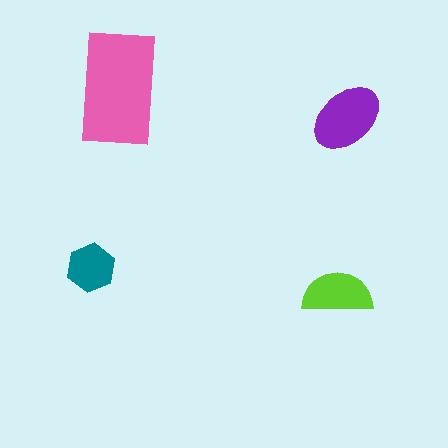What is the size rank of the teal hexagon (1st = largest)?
4th.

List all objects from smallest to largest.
The teal hexagon, the lime semicircle, the purple ellipse, the pink rectangle.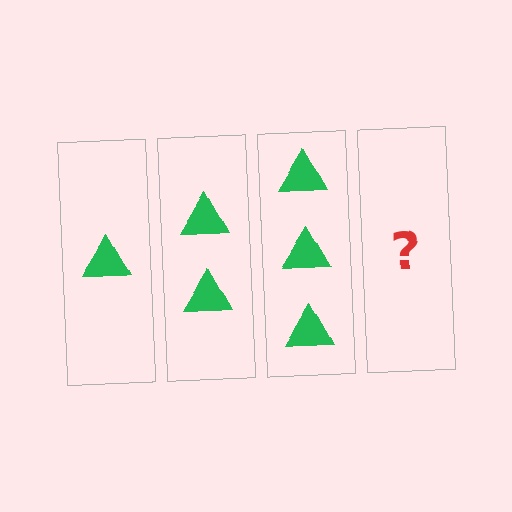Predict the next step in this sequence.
The next step is 4 triangles.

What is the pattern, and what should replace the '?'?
The pattern is that each step adds one more triangle. The '?' should be 4 triangles.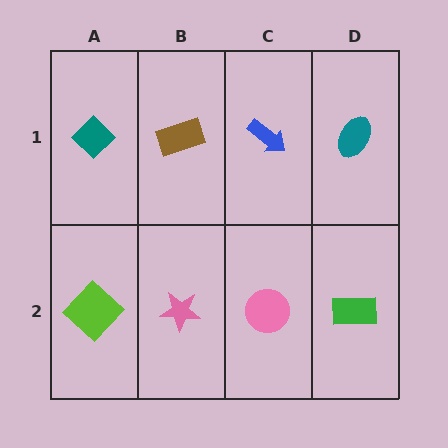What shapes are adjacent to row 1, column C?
A pink circle (row 2, column C), a brown rectangle (row 1, column B), a teal ellipse (row 1, column D).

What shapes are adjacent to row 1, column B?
A pink star (row 2, column B), a teal diamond (row 1, column A), a blue arrow (row 1, column C).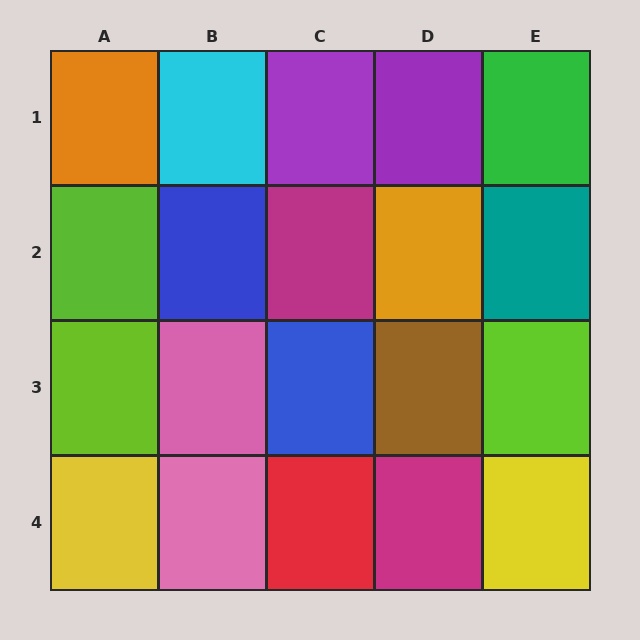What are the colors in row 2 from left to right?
Lime, blue, magenta, orange, teal.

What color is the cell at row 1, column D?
Purple.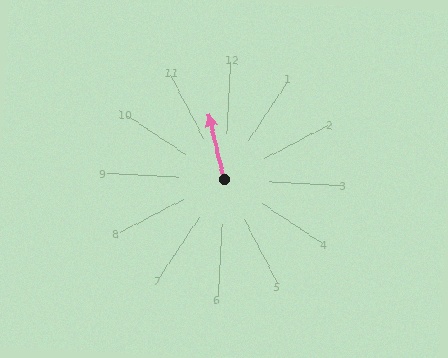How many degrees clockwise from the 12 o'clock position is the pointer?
Approximately 343 degrees.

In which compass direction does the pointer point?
North.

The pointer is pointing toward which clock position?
Roughly 11 o'clock.